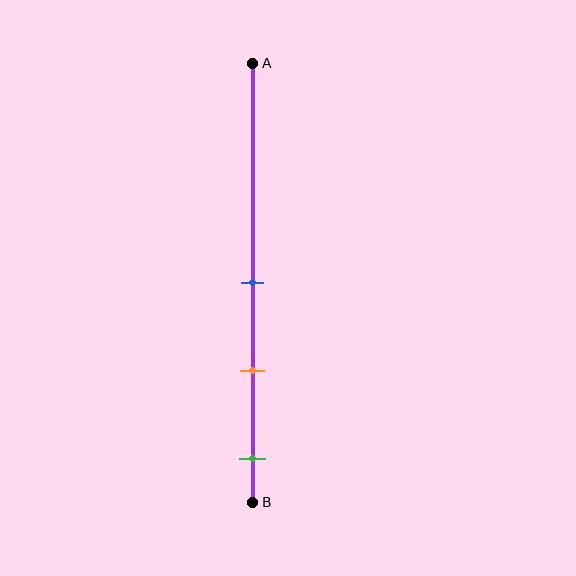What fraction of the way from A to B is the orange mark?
The orange mark is approximately 70% (0.7) of the way from A to B.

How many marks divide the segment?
There are 3 marks dividing the segment.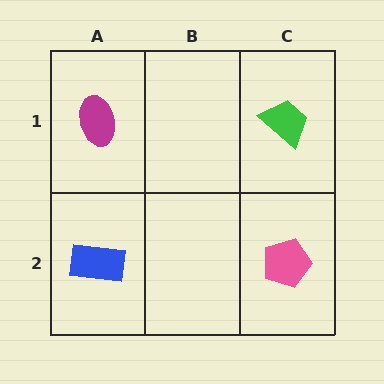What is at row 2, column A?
A blue rectangle.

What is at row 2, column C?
A pink pentagon.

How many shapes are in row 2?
2 shapes.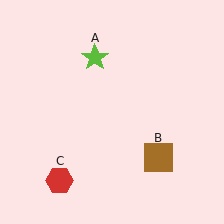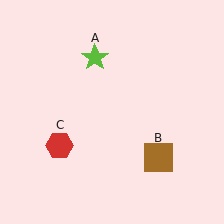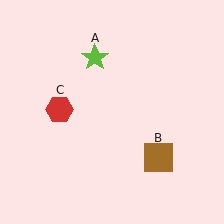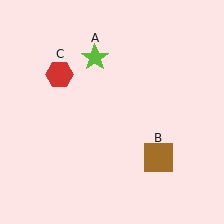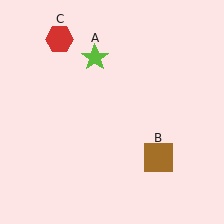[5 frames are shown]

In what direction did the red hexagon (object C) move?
The red hexagon (object C) moved up.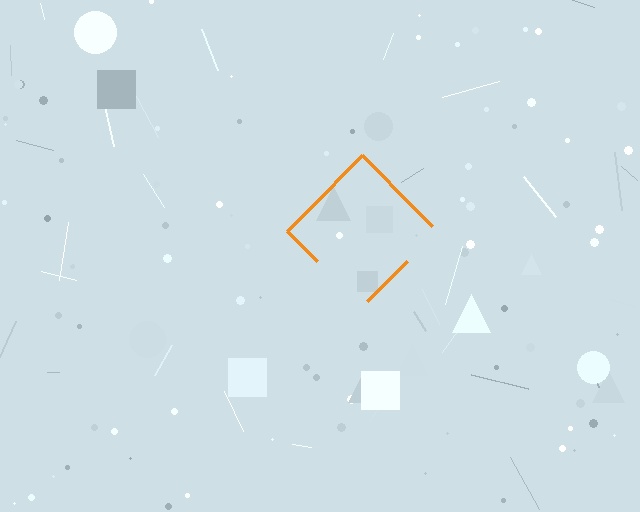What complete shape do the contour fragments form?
The contour fragments form a diamond.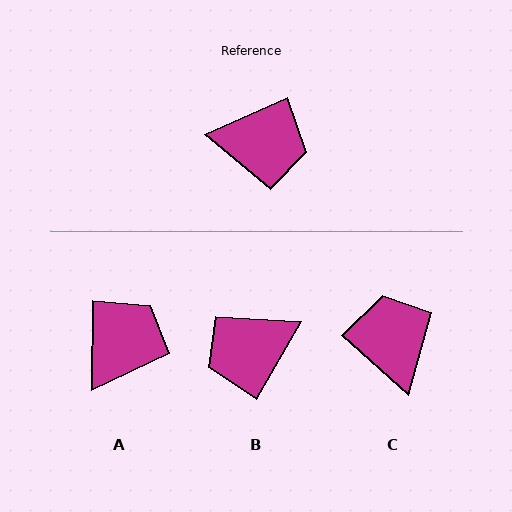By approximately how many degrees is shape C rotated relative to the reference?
Approximately 115 degrees counter-clockwise.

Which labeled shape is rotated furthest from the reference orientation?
B, about 144 degrees away.